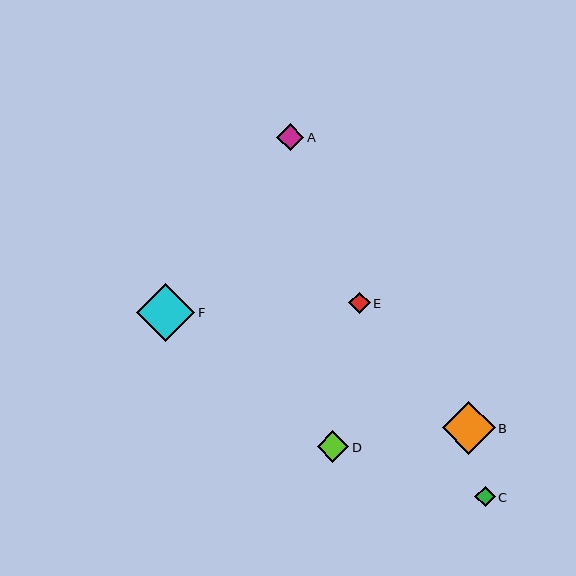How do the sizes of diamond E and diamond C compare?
Diamond E and diamond C are approximately the same size.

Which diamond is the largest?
Diamond F is the largest with a size of approximately 58 pixels.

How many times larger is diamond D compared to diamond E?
Diamond D is approximately 1.5 times the size of diamond E.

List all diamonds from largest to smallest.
From largest to smallest: F, B, D, A, E, C.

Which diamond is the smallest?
Diamond C is the smallest with a size of approximately 20 pixels.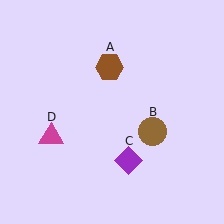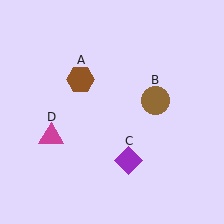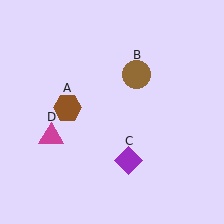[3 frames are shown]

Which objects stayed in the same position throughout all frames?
Purple diamond (object C) and magenta triangle (object D) remained stationary.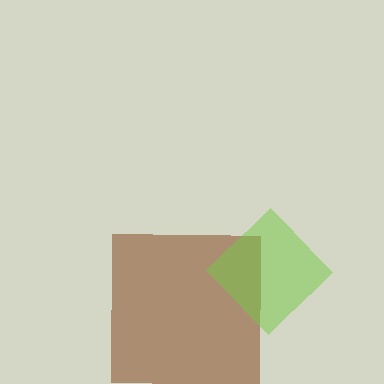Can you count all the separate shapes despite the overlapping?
Yes, there are 2 separate shapes.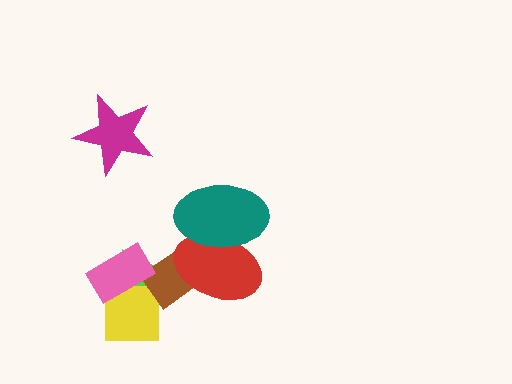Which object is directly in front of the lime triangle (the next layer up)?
The yellow square is directly in front of the lime triangle.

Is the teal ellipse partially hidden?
No, no other shape covers it.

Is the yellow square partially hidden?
Yes, it is partially covered by another shape.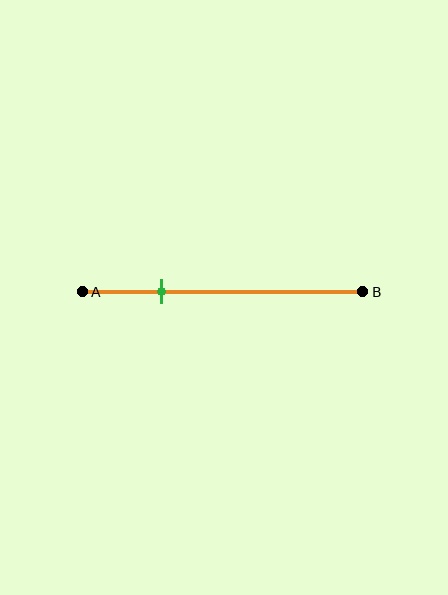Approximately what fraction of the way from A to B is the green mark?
The green mark is approximately 30% of the way from A to B.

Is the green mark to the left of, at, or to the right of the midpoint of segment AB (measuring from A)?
The green mark is to the left of the midpoint of segment AB.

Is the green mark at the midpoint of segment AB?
No, the mark is at about 30% from A, not at the 50% midpoint.